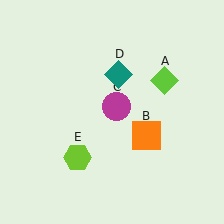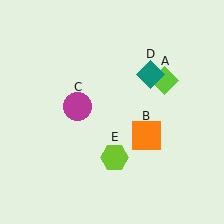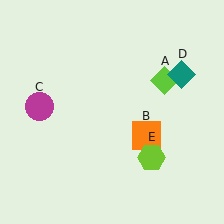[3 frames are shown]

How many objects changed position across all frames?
3 objects changed position: magenta circle (object C), teal diamond (object D), lime hexagon (object E).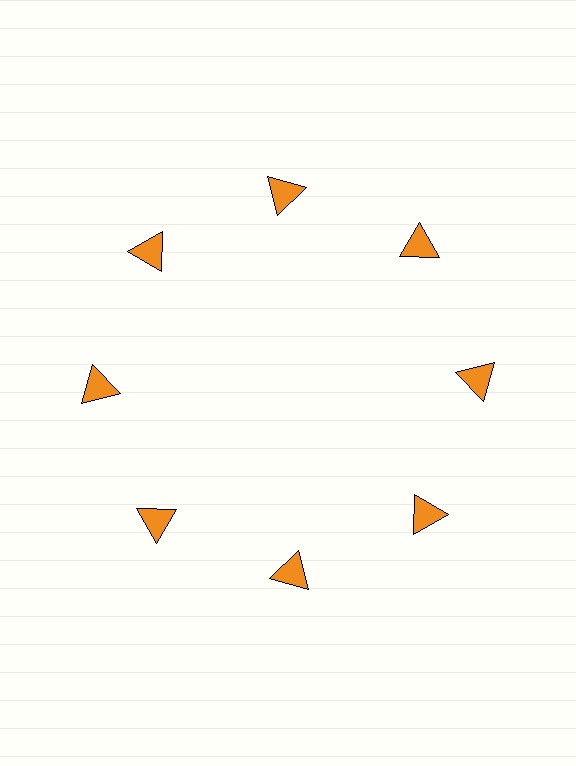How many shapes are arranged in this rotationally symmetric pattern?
There are 8 shapes, arranged in 8 groups of 1.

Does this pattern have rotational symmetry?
Yes, this pattern has 8-fold rotational symmetry. It looks the same after rotating 45 degrees around the center.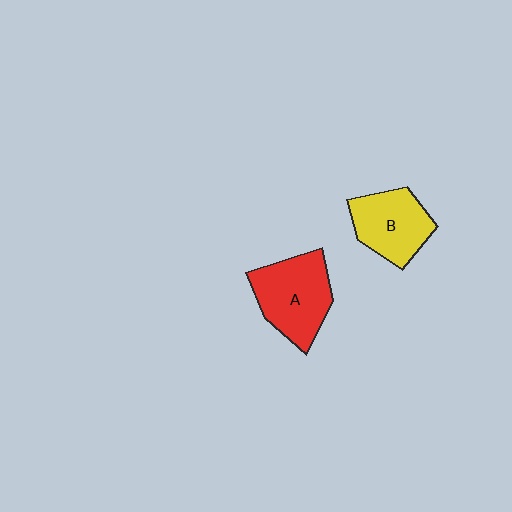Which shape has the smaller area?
Shape B (yellow).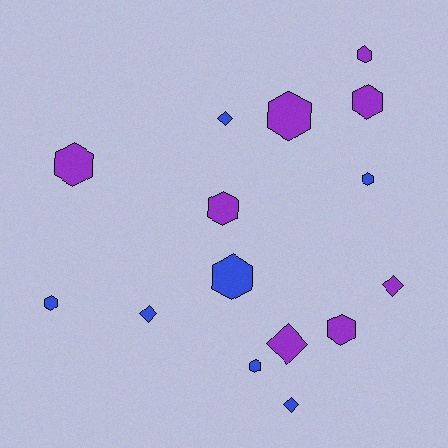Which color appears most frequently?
Purple, with 8 objects.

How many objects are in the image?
There are 15 objects.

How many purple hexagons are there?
There are 6 purple hexagons.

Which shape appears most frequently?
Hexagon, with 10 objects.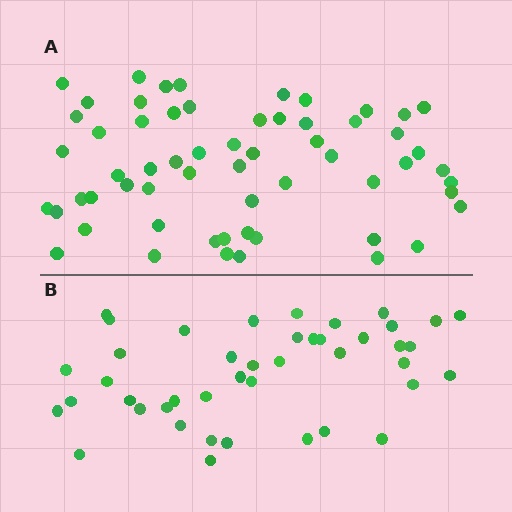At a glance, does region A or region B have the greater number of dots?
Region A (the top region) has more dots.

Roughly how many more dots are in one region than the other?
Region A has approximately 15 more dots than region B.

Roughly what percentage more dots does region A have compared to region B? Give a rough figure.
About 40% more.